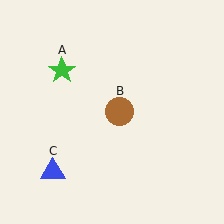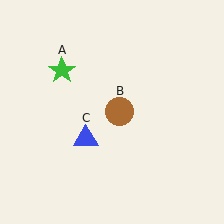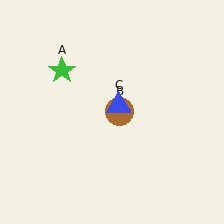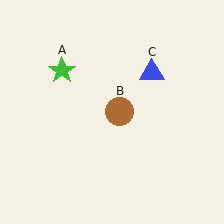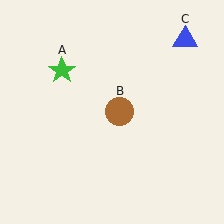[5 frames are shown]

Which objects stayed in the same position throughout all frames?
Green star (object A) and brown circle (object B) remained stationary.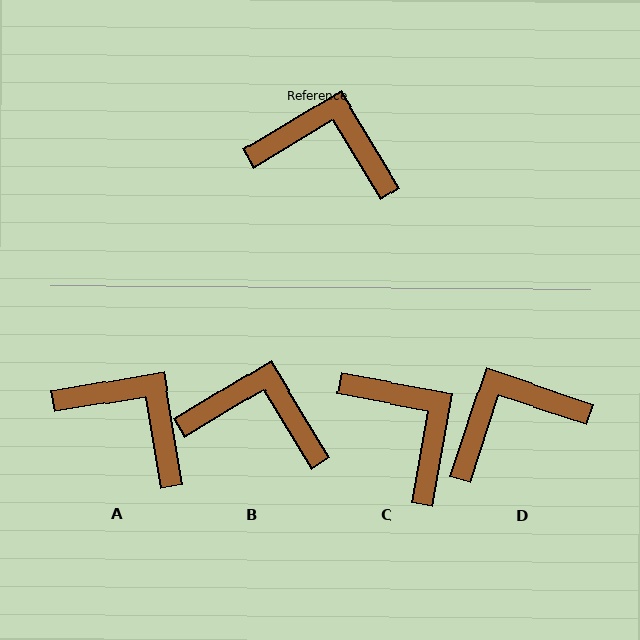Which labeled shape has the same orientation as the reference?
B.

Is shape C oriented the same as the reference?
No, it is off by about 42 degrees.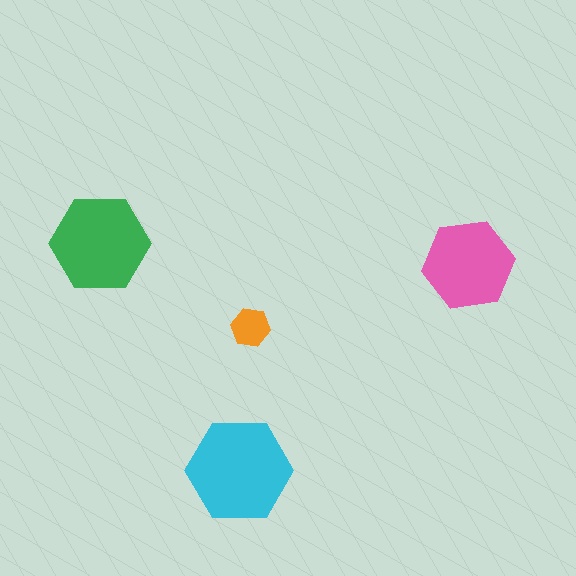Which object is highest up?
The green hexagon is topmost.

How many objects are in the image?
There are 4 objects in the image.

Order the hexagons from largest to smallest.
the cyan one, the green one, the pink one, the orange one.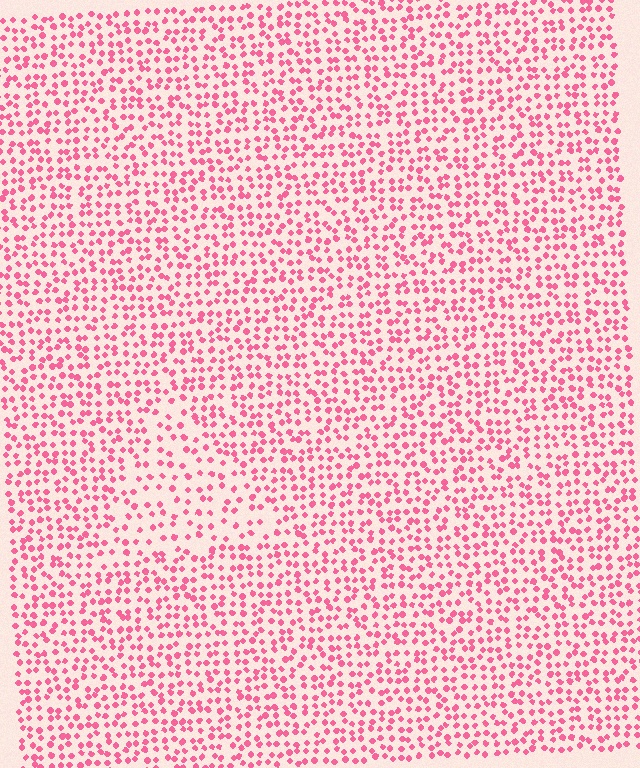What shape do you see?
I see a triangle.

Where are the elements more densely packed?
The elements are more densely packed outside the triangle boundary.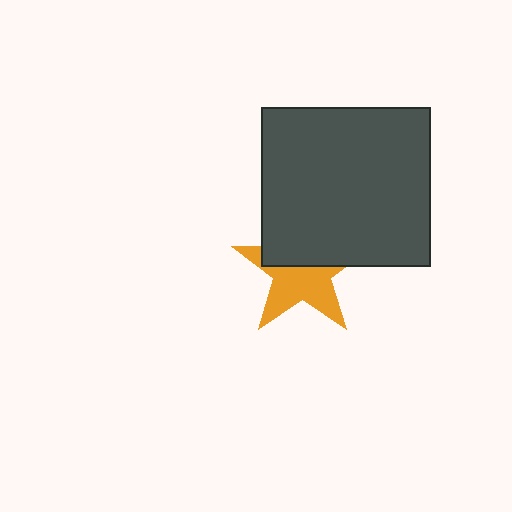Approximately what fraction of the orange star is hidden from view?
Roughly 46% of the orange star is hidden behind the dark gray rectangle.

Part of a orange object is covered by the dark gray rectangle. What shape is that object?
It is a star.